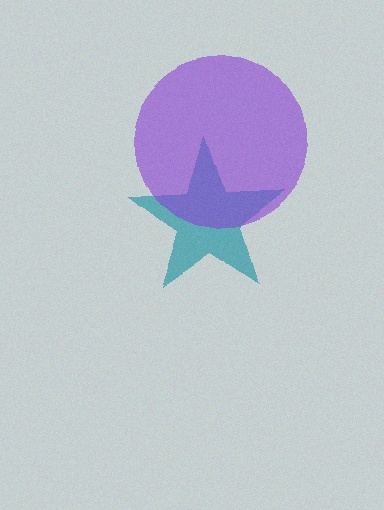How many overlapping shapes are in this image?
There are 2 overlapping shapes in the image.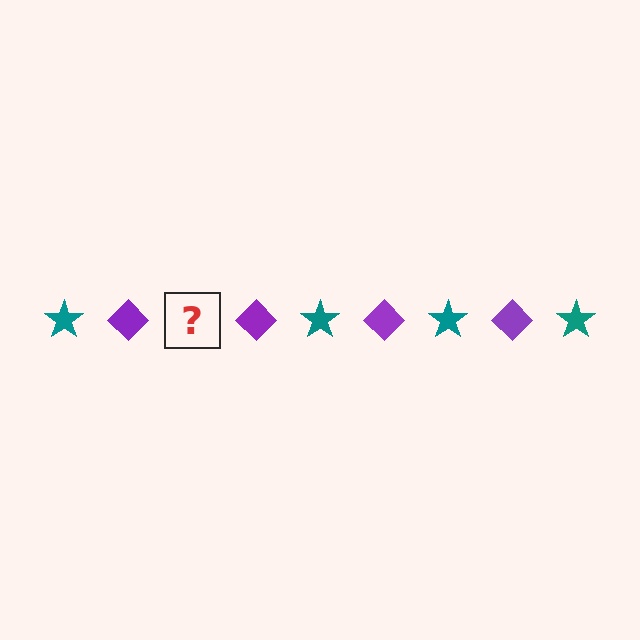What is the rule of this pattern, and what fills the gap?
The rule is that the pattern alternates between teal star and purple diamond. The gap should be filled with a teal star.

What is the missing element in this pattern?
The missing element is a teal star.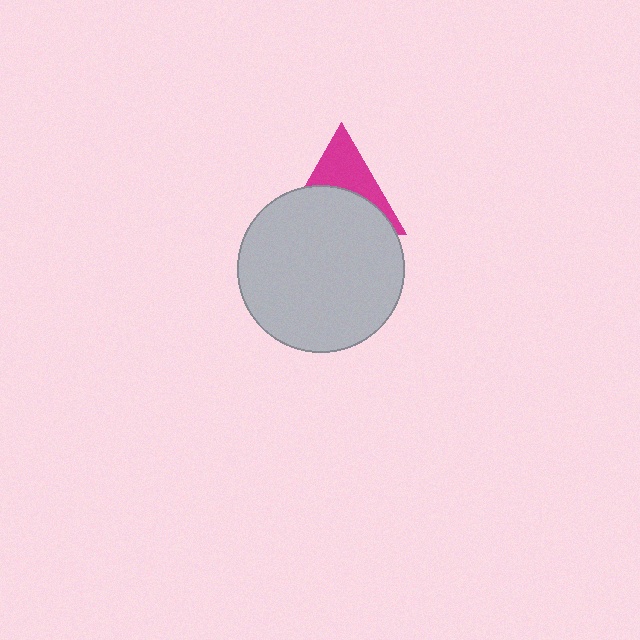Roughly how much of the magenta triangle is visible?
A small part of it is visible (roughly 42%).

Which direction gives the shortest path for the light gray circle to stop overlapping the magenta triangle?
Moving down gives the shortest separation.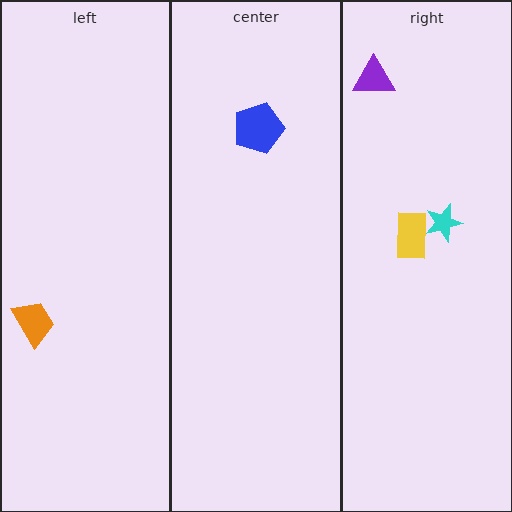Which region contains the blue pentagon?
The center region.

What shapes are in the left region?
The orange trapezoid.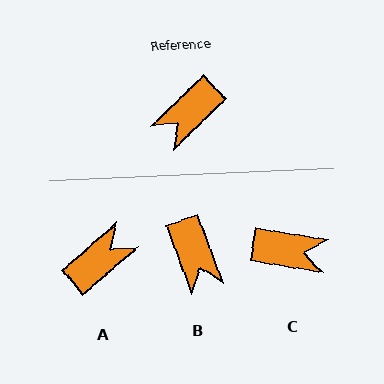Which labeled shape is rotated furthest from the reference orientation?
A, about 177 degrees away.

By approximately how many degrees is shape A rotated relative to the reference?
Approximately 177 degrees counter-clockwise.